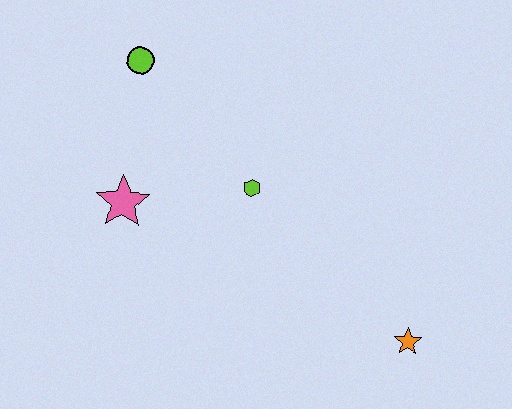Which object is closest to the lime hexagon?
The pink star is closest to the lime hexagon.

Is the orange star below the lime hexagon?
Yes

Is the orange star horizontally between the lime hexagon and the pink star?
No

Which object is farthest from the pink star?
The orange star is farthest from the pink star.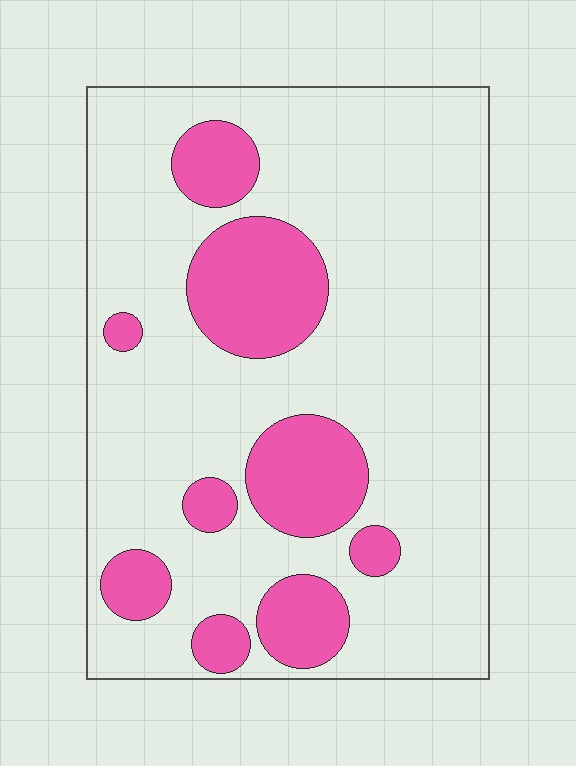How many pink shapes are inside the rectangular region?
9.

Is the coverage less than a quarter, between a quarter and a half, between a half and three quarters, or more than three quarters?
Less than a quarter.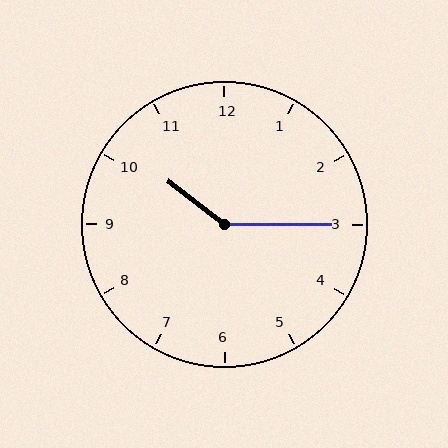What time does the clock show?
10:15.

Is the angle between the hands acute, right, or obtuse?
It is obtuse.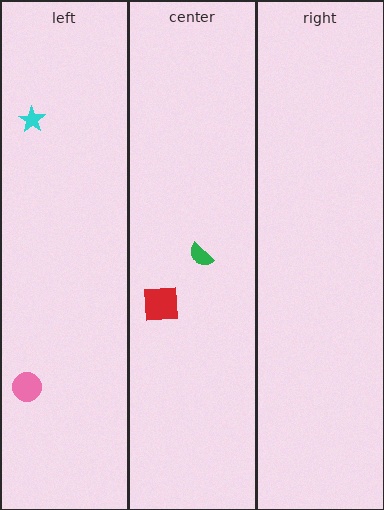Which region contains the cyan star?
The left region.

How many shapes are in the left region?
2.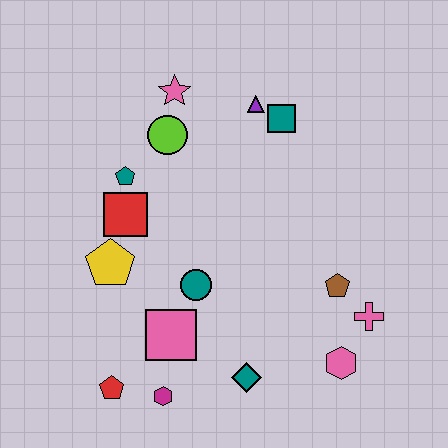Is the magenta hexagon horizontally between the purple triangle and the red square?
Yes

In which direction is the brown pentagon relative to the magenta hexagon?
The brown pentagon is to the right of the magenta hexagon.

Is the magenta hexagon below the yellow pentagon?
Yes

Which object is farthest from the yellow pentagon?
The pink cross is farthest from the yellow pentagon.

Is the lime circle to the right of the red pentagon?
Yes